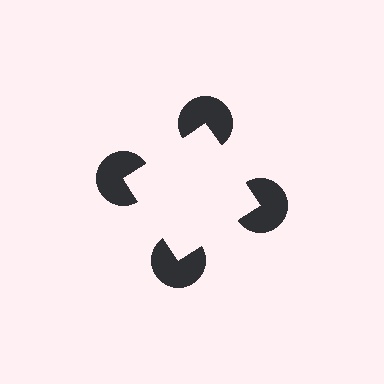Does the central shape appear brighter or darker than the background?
It typically appears slightly brighter than the background, even though no actual brightness change is drawn.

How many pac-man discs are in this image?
There are 4 — one at each vertex of the illusory square.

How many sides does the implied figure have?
4 sides.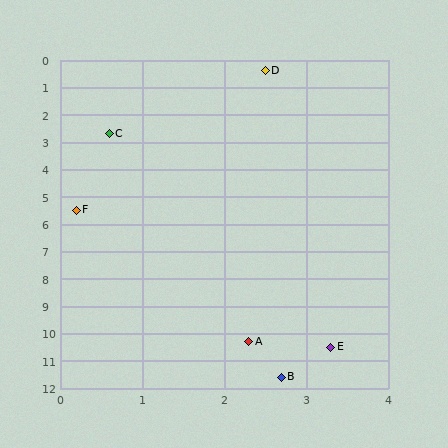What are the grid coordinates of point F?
Point F is at approximately (0.2, 5.5).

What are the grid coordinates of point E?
Point E is at approximately (3.3, 10.5).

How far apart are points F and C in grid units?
Points F and C are about 2.8 grid units apart.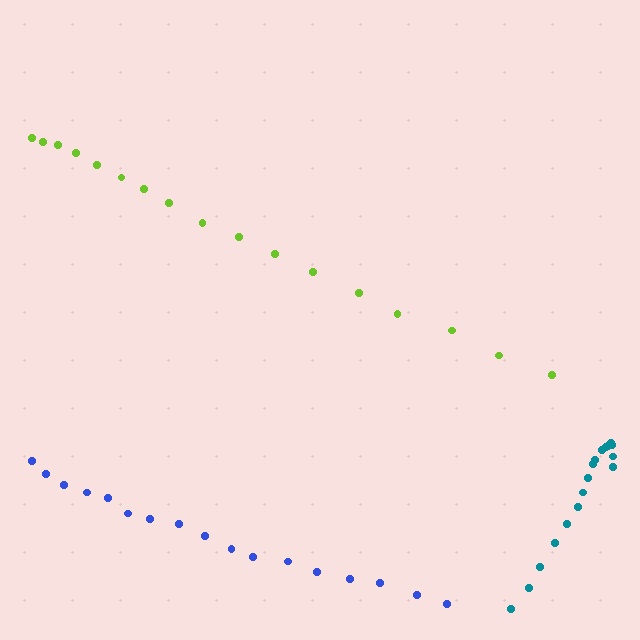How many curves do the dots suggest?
There are 3 distinct paths.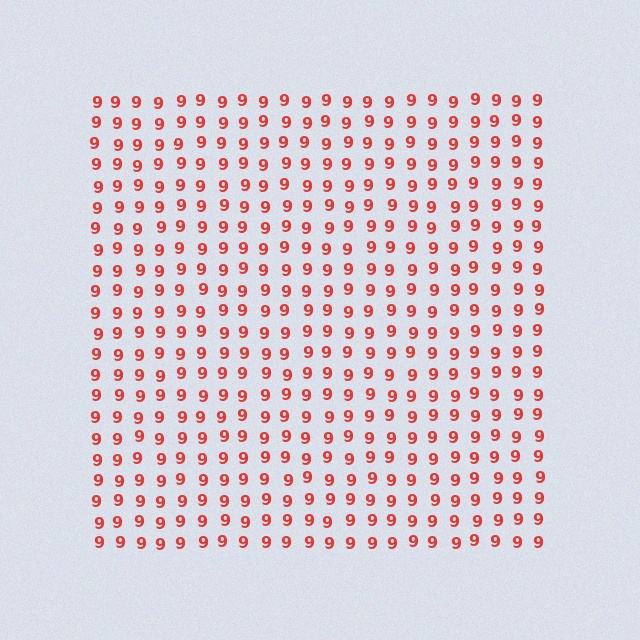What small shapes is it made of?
It is made of small digit 9's.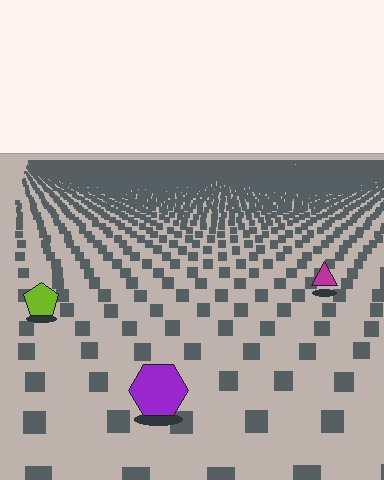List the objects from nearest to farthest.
From nearest to farthest: the purple hexagon, the lime pentagon, the magenta triangle.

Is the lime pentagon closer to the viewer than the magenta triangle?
Yes. The lime pentagon is closer — you can tell from the texture gradient: the ground texture is coarser near it.